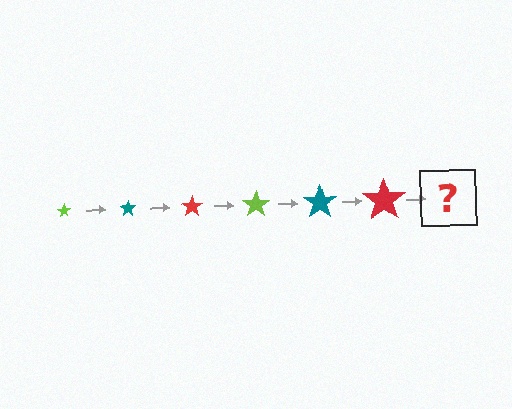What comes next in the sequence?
The next element should be a lime star, larger than the previous one.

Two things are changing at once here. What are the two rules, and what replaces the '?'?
The two rules are that the star grows larger each step and the color cycles through lime, teal, and red. The '?' should be a lime star, larger than the previous one.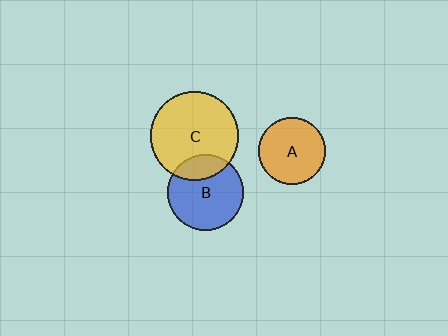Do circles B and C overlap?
Yes.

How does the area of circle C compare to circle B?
Approximately 1.3 times.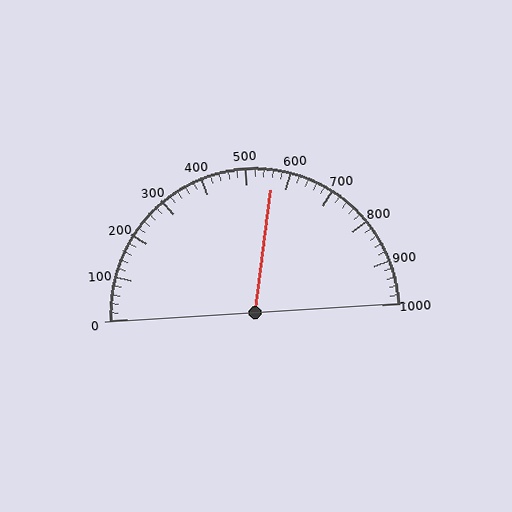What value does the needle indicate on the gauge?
The needle indicates approximately 560.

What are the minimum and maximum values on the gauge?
The gauge ranges from 0 to 1000.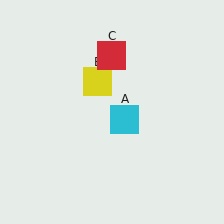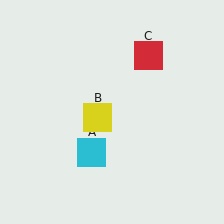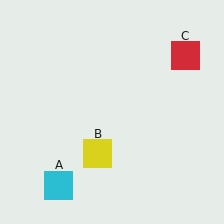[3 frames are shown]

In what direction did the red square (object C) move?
The red square (object C) moved right.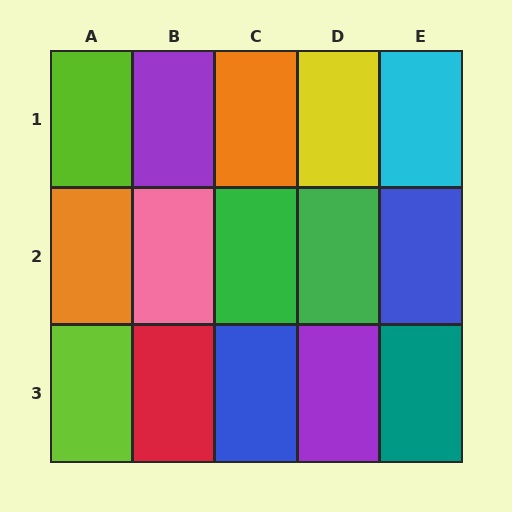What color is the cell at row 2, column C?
Green.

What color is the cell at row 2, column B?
Pink.